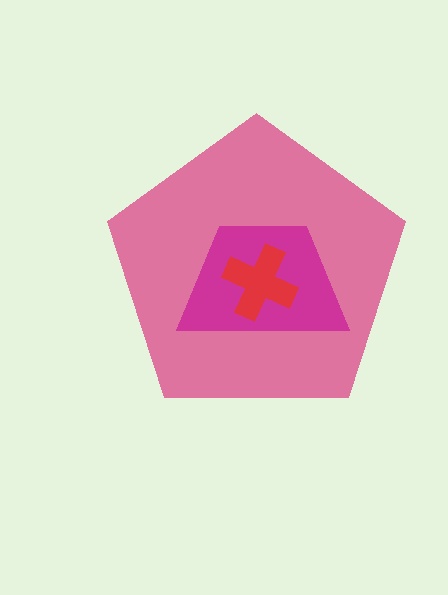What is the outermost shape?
The pink pentagon.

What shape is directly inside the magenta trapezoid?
The red cross.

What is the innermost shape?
The red cross.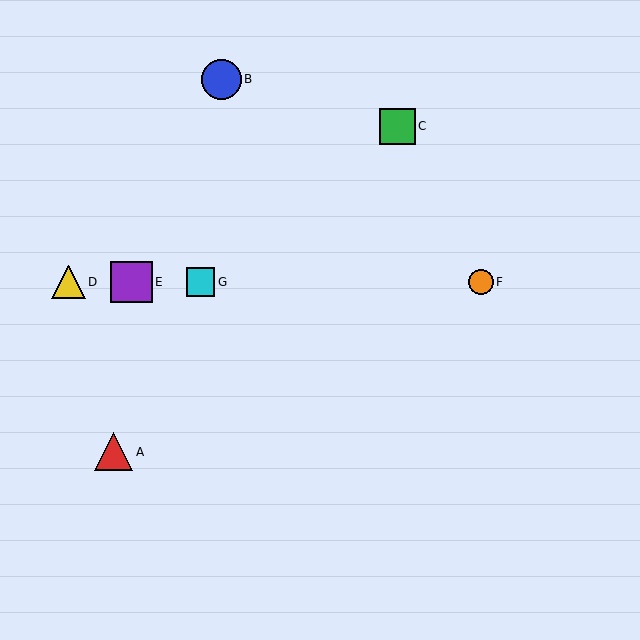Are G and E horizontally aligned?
Yes, both are at y≈282.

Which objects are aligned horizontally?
Objects D, E, F, G are aligned horizontally.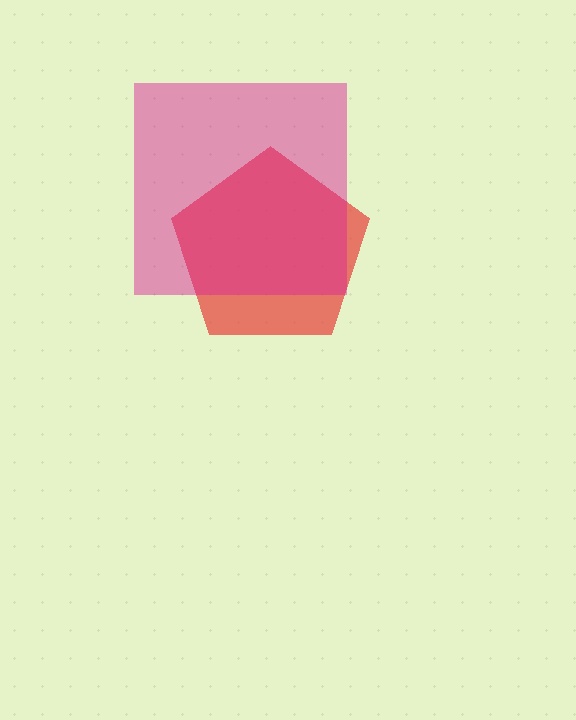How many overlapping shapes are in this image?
There are 2 overlapping shapes in the image.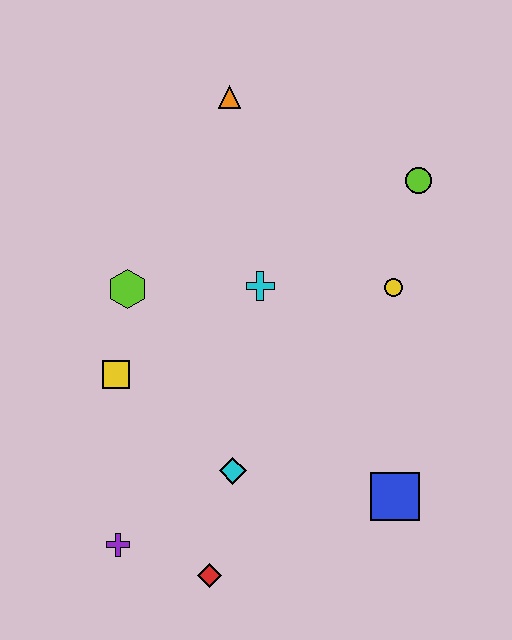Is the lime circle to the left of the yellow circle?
No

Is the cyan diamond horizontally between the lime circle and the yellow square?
Yes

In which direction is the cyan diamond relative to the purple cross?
The cyan diamond is to the right of the purple cross.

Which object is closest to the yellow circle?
The lime circle is closest to the yellow circle.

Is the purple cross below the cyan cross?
Yes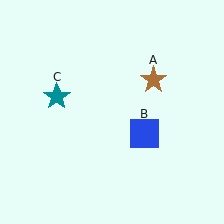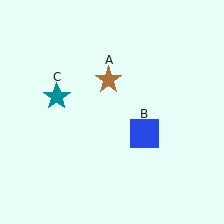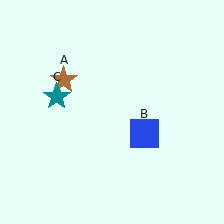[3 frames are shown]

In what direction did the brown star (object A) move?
The brown star (object A) moved left.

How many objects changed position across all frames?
1 object changed position: brown star (object A).